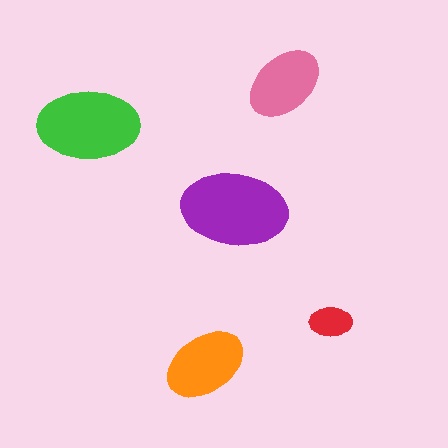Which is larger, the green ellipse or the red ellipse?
The green one.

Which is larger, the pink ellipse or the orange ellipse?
The orange one.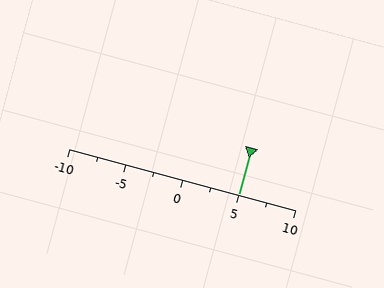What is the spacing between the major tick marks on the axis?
The major ticks are spaced 5 apart.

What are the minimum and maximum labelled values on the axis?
The axis runs from -10 to 10.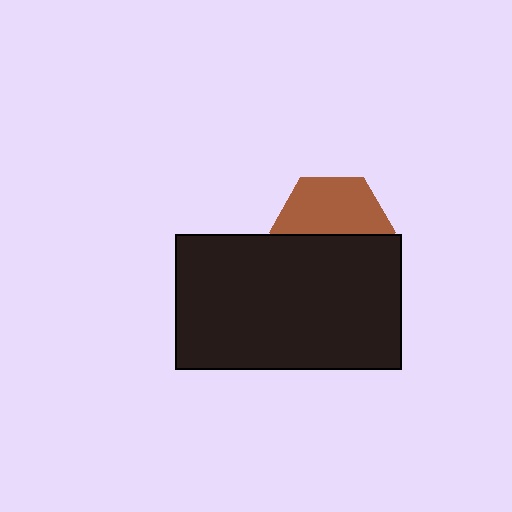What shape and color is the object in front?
The object in front is a black rectangle.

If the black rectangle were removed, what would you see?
You would see the complete brown hexagon.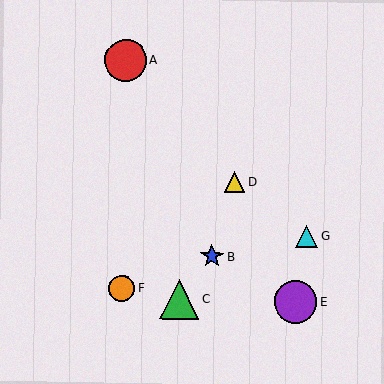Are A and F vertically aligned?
Yes, both are at x≈126.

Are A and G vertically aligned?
No, A is at x≈126 and G is at x≈307.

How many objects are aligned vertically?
2 objects (A, F) are aligned vertically.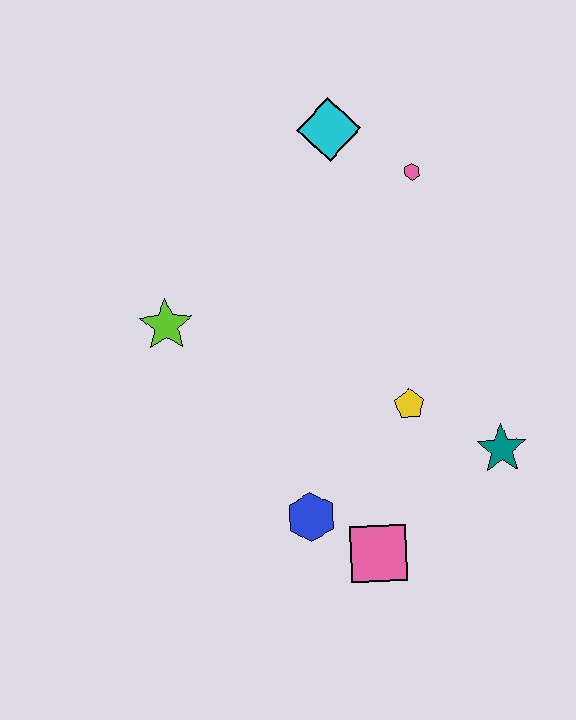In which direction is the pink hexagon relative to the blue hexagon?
The pink hexagon is above the blue hexagon.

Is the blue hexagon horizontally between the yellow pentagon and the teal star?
No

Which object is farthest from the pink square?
The cyan diamond is farthest from the pink square.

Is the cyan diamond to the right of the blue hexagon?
Yes